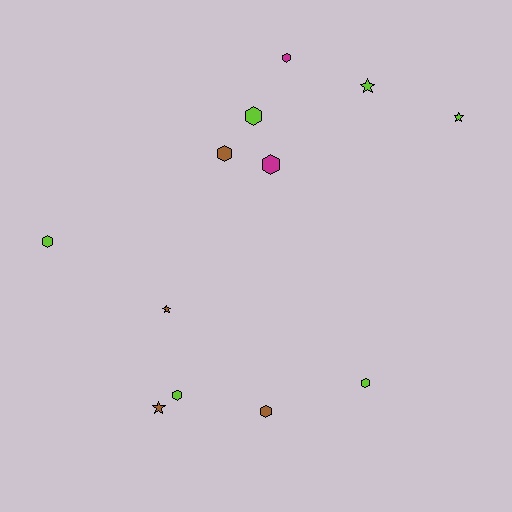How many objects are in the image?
There are 12 objects.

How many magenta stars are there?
There are no magenta stars.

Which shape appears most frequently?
Hexagon, with 8 objects.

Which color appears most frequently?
Lime, with 6 objects.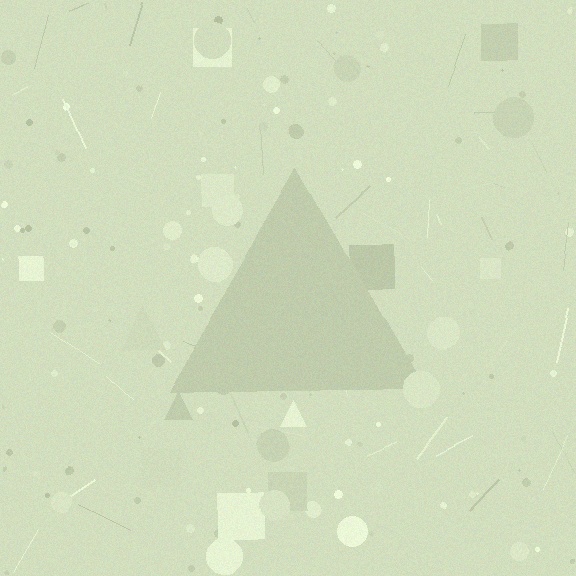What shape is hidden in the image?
A triangle is hidden in the image.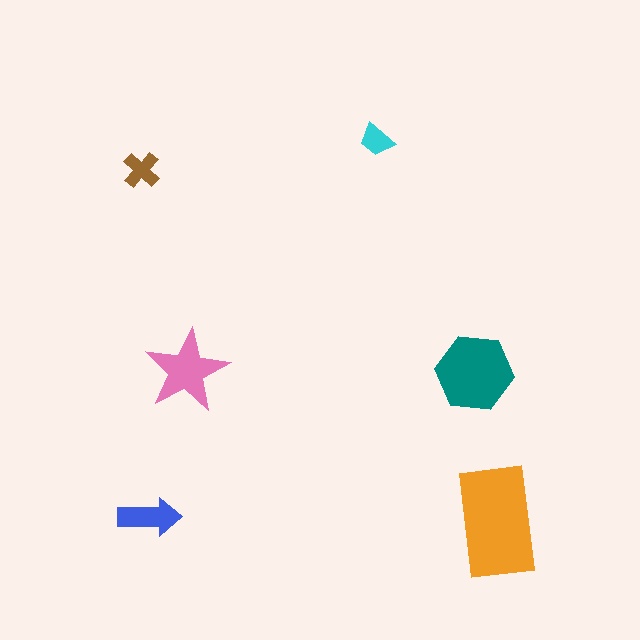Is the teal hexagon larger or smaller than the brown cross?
Larger.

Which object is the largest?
The orange rectangle.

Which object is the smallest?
The cyan trapezoid.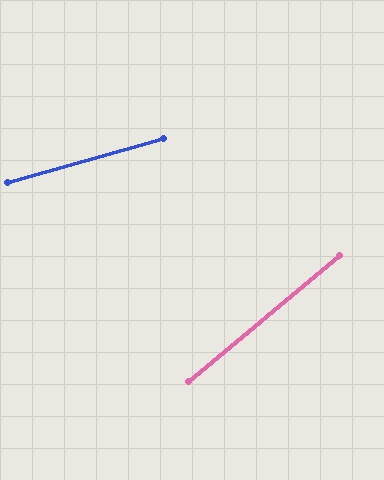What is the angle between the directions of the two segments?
Approximately 24 degrees.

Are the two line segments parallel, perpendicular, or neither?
Neither parallel nor perpendicular — they differ by about 24°.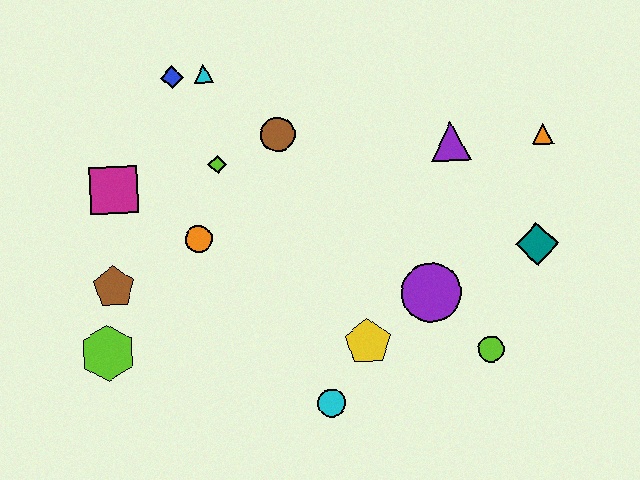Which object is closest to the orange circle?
The lime diamond is closest to the orange circle.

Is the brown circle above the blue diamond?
No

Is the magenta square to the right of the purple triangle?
No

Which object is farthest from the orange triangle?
The lime hexagon is farthest from the orange triangle.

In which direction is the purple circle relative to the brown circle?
The purple circle is below the brown circle.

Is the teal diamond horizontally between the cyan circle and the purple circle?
No